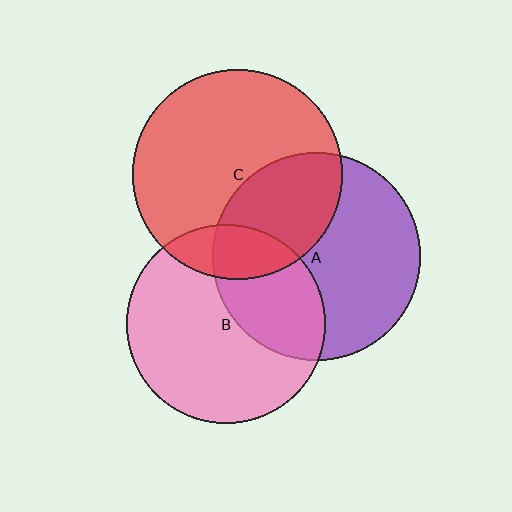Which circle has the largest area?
Circle C (red).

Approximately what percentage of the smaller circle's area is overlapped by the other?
Approximately 15%.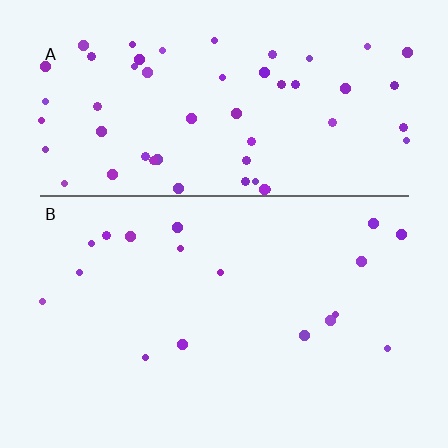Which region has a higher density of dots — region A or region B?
A (the top).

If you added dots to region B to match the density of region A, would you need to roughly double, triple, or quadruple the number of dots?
Approximately triple.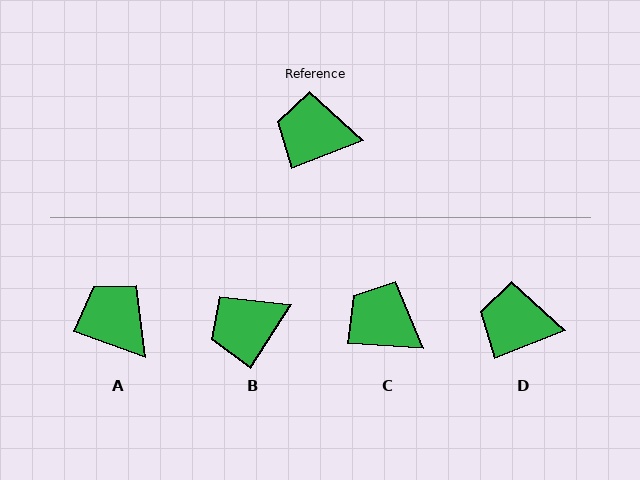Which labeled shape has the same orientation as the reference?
D.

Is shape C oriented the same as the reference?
No, it is off by about 25 degrees.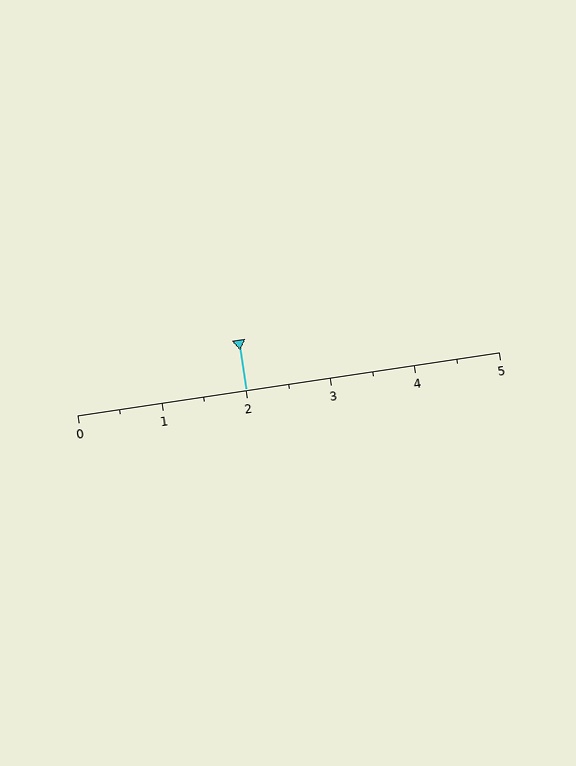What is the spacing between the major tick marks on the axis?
The major ticks are spaced 1 apart.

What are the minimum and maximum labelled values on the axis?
The axis runs from 0 to 5.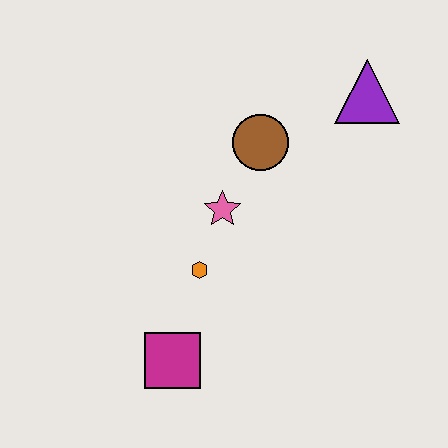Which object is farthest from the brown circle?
The magenta square is farthest from the brown circle.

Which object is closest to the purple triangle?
The brown circle is closest to the purple triangle.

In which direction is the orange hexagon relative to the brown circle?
The orange hexagon is below the brown circle.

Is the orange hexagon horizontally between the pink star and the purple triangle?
No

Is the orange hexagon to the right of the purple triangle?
No